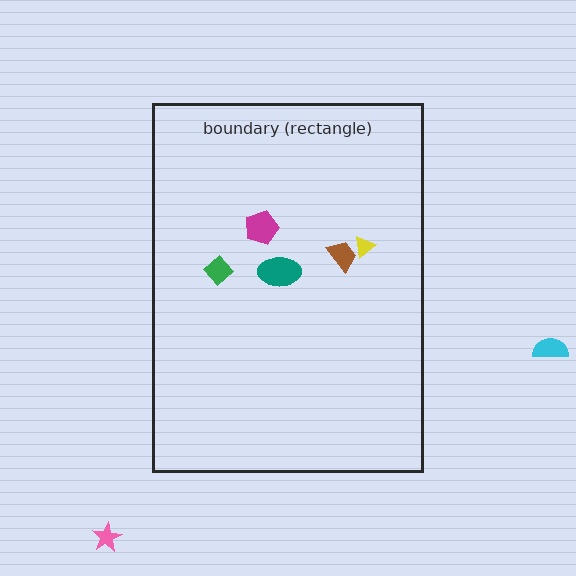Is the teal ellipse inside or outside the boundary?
Inside.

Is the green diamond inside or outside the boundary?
Inside.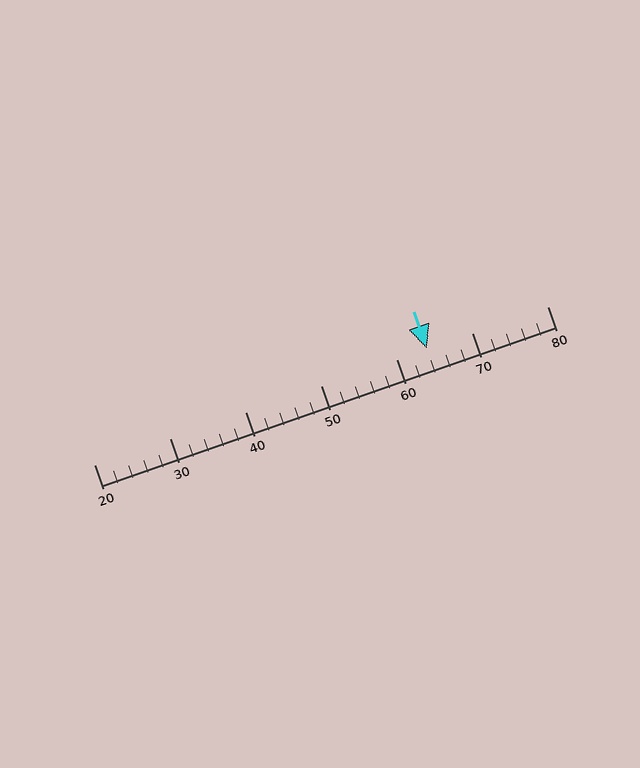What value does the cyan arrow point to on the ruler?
The cyan arrow points to approximately 64.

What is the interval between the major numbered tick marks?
The major tick marks are spaced 10 units apart.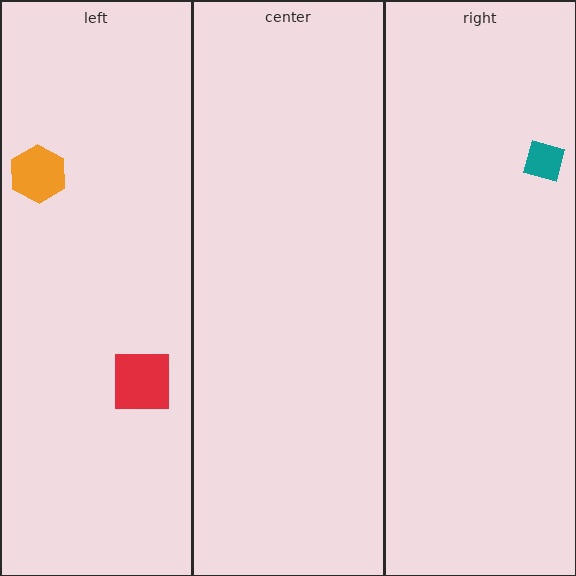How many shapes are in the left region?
2.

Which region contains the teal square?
The right region.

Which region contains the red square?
The left region.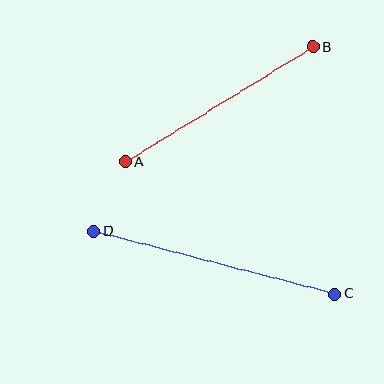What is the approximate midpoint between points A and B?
The midpoint is at approximately (219, 104) pixels.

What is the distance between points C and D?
The distance is approximately 249 pixels.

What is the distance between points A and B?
The distance is approximately 220 pixels.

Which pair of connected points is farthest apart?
Points C and D are farthest apart.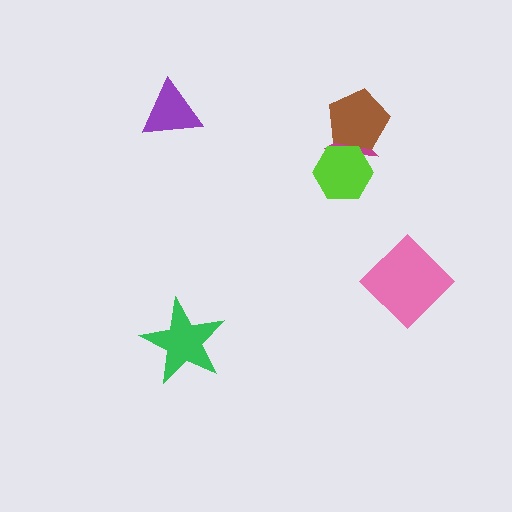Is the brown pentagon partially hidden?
Yes, it is partially covered by another shape.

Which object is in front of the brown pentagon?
The lime hexagon is in front of the brown pentagon.